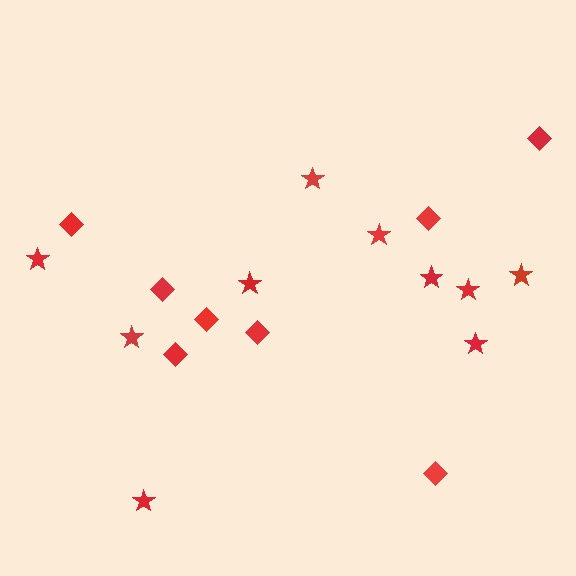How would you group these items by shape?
There are 2 groups: one group of stars (10) and one group of diamonds (8).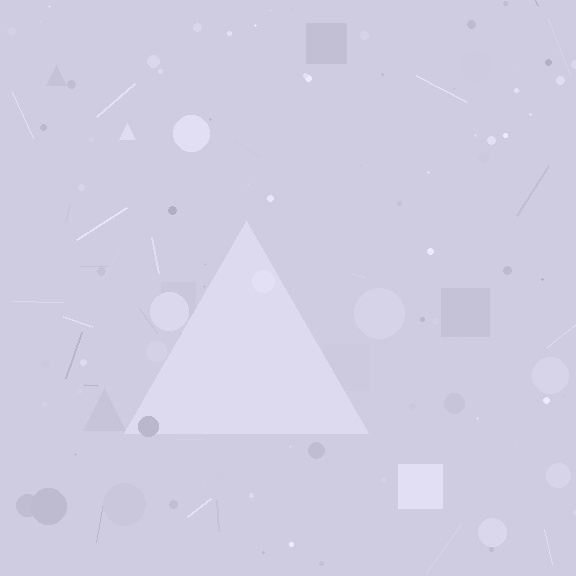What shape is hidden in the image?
A triangle is hidden in the image.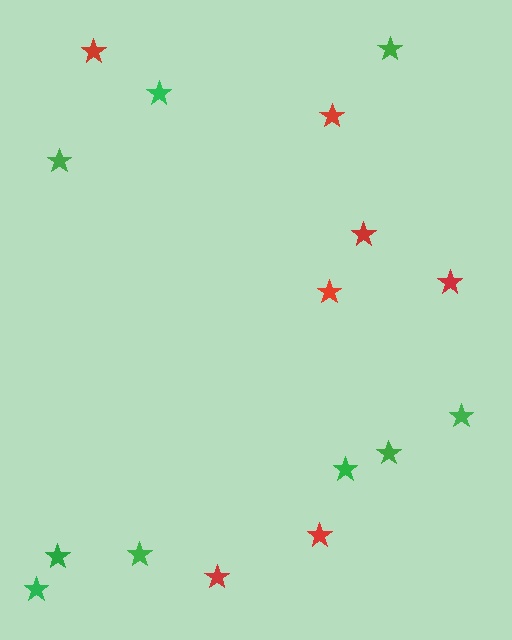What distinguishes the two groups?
There are 2 groups: one group of red stars (7) and one group of green stars (9).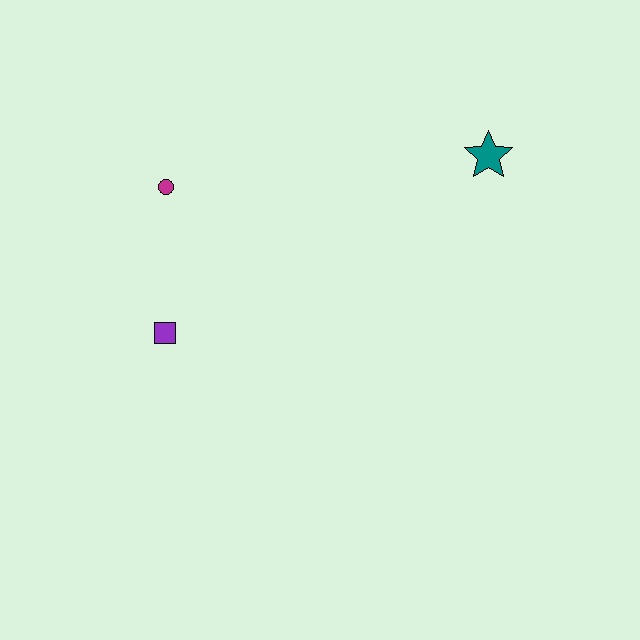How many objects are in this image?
There are 3 objects.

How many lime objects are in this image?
There are no lime objects.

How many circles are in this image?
There is 1 circle.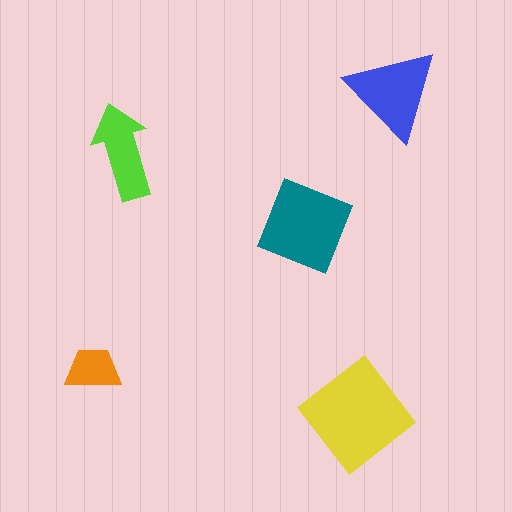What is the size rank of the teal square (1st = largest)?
2nd.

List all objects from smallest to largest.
The orange trapezoid, the lime arrow, the blue triangle, the teal square, the yellow diamond.